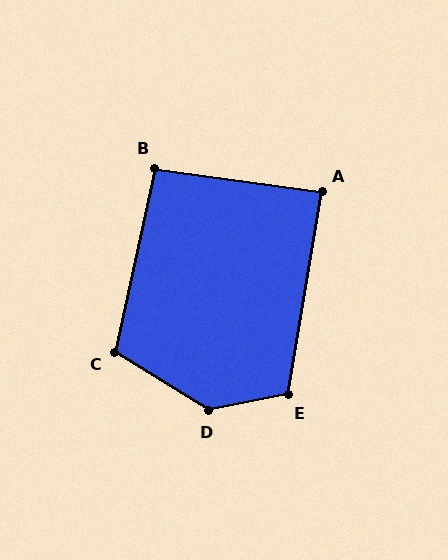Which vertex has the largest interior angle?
D, at approximately 137 degrees.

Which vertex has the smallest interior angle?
A, at approximately 89 degrees.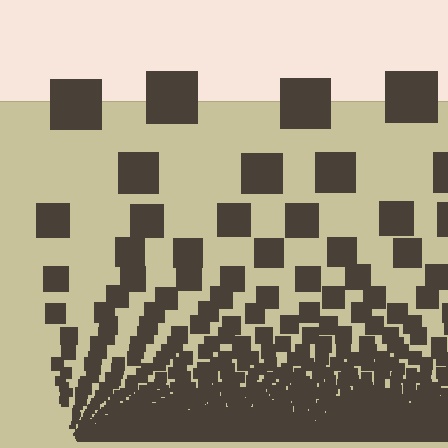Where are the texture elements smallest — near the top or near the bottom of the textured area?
Near the bottom.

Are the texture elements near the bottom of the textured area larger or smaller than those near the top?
Smaller. The gradient is inverted — elements near the bottom are smaller and denser.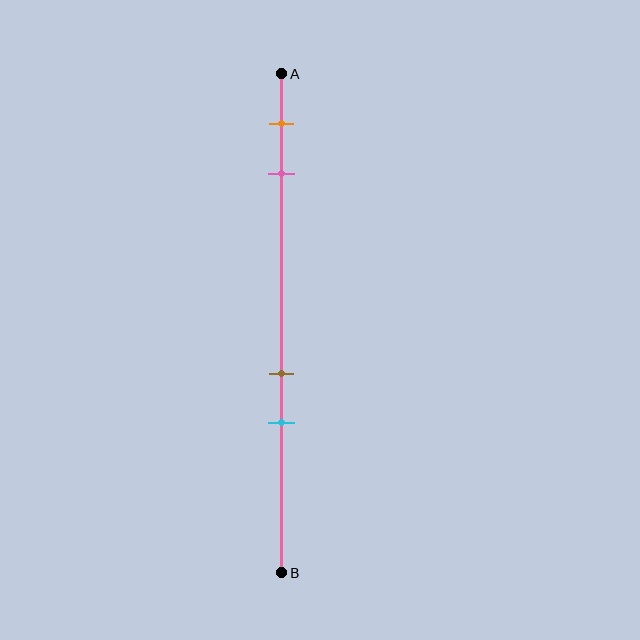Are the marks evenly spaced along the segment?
No, the marks are not evenly spaced.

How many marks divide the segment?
There are 4 marks dividing the segment.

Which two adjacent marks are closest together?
The brown and cyan marks are the closest adjacent pair.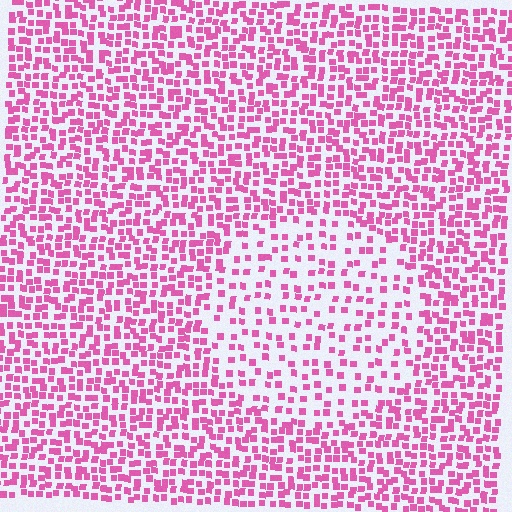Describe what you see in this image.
The image contains small pink elements arranged at two different densities. A circle-shaped region is visible where the elements are less densely packed than the surrounding area.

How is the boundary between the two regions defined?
The boundary is defined by a change in element density (approximately 2.0x ratio). All elements are the same color, size, and shape.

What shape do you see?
I see a circle.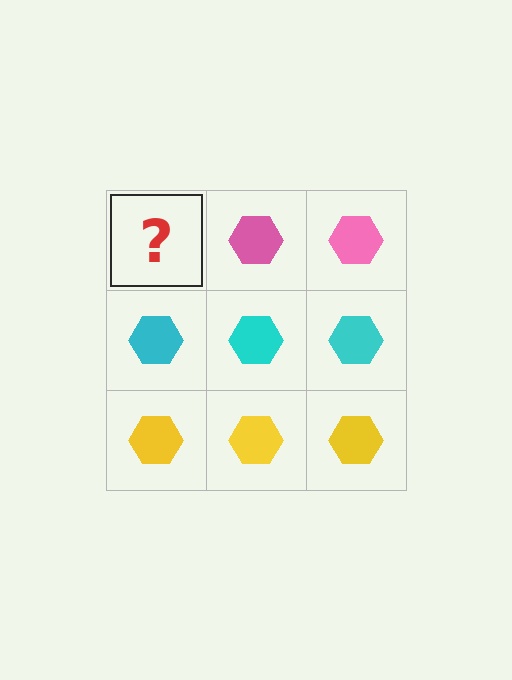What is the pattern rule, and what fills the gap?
The rule is that each row has a consistent color. The gap should be filled with a pink hexagon.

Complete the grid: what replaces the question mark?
The question mark should be replaced with a pink hexagon.